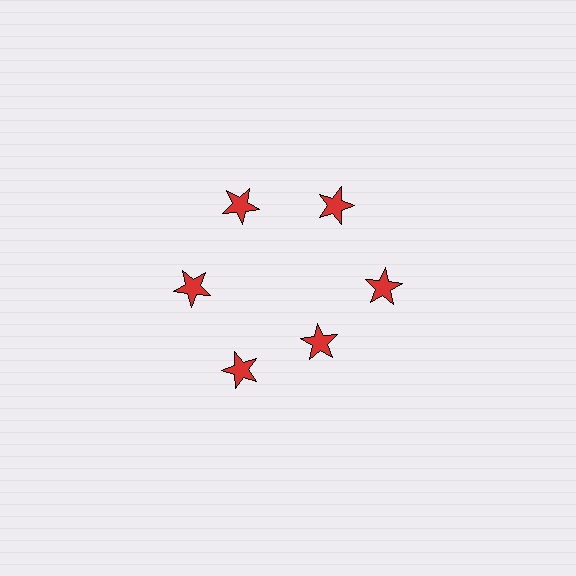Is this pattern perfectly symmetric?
No. The 6 red stars are arranged in a ring, but one element near the 5 o'clock position is pulled inward toward the center, breaking the 6-fold rotational symmetry.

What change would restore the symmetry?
The symmetry would be restored by moving it outward, back onto the ring so that all 6 stars sit at equal angles and equal distance from the center.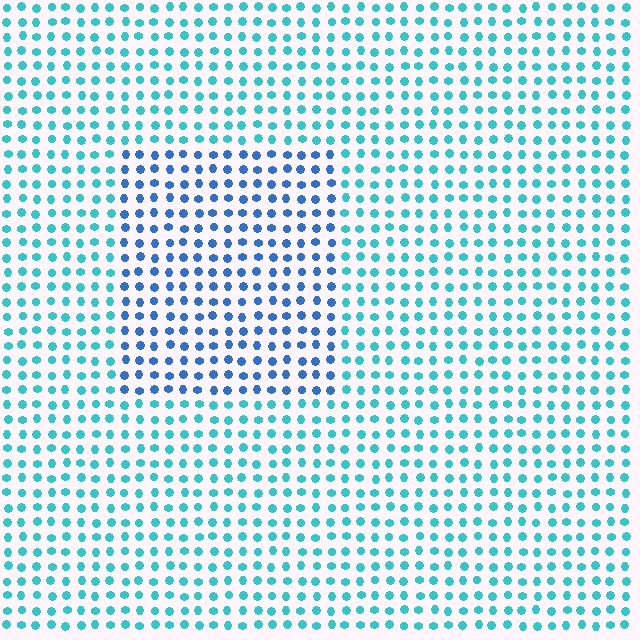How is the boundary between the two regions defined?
The boundary is defined purely by a slight shift in hue (about 34 degrees). Spacing, size, and orientation are identical on both sides.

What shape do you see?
I see a rectangle.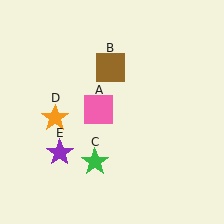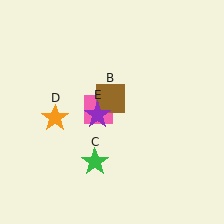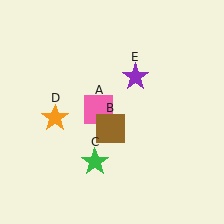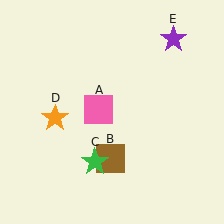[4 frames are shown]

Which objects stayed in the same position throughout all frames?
Pink square (object A) and green star (object C) and orange star (object D) remained stationary.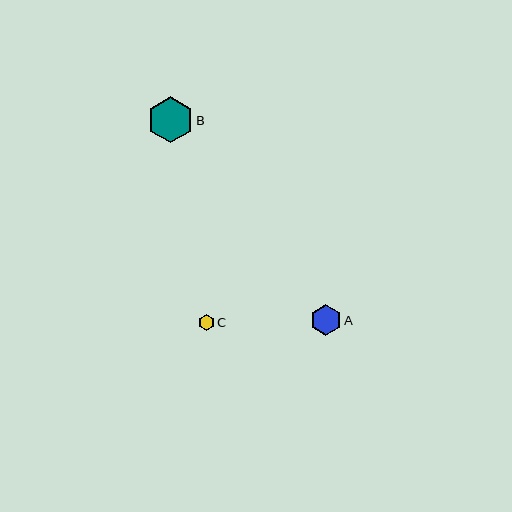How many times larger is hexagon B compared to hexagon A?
Hexagon B is approximately 1.5 times the size of hexagon A.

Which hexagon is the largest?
Hexagon B is the largest with a size of approximately 46 pixels.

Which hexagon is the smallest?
Hexagon C is the smallest with a size of approximately 15 pixels.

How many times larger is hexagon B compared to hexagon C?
Hexagon B is approximately 3.0 times the size of hexagon C.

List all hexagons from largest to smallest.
From largest to smallest: B, A, C.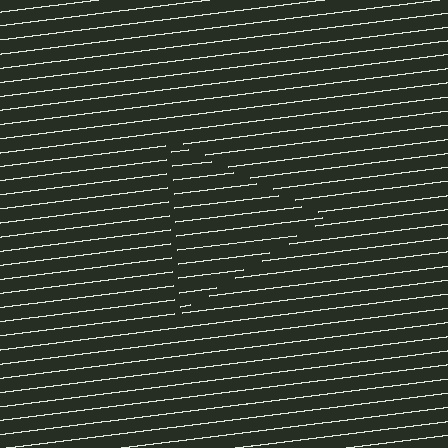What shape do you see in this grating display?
An illusory triangle. The interior of the shape contains the same grating, shifted by half a period — the contour is defined by the phase discontinuity where line-ends from the inner and outer gratings abut.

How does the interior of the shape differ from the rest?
The interior of the shape contains the same grating, shifted by half a period — the contour is defined by the phase discontinuity where line-ends from the inner and outer gratings abut.